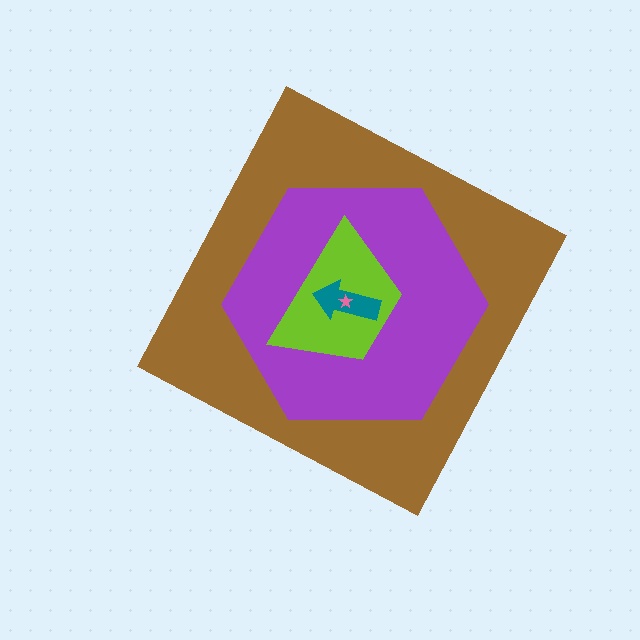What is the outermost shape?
The brown diamond.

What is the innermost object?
The pink star.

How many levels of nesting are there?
5.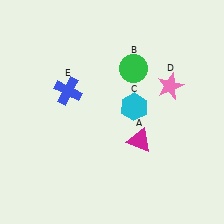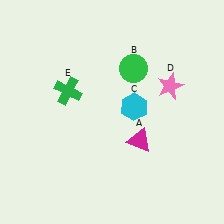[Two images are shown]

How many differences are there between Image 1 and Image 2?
There is 1 difference between the two images.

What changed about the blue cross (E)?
In Image 1, E is blue. In Image 2, it changed to green.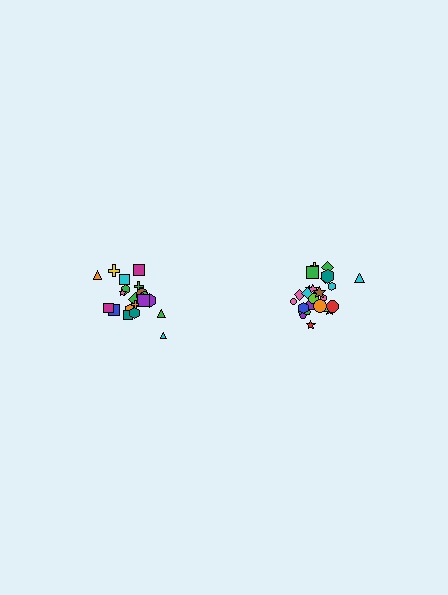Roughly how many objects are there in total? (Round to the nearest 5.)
Roughly 45 objects in total.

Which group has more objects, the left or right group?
The right group.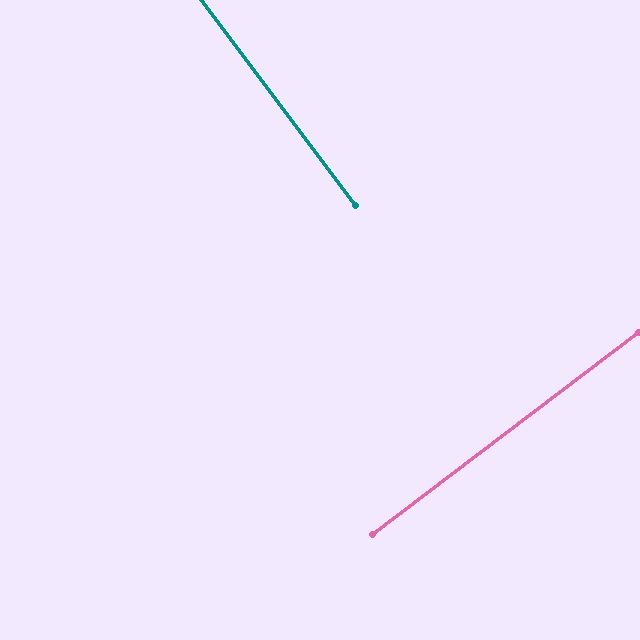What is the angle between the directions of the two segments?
Approximately 89 degrees.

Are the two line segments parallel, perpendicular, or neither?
Perpendicular — they meet at approximately 89°.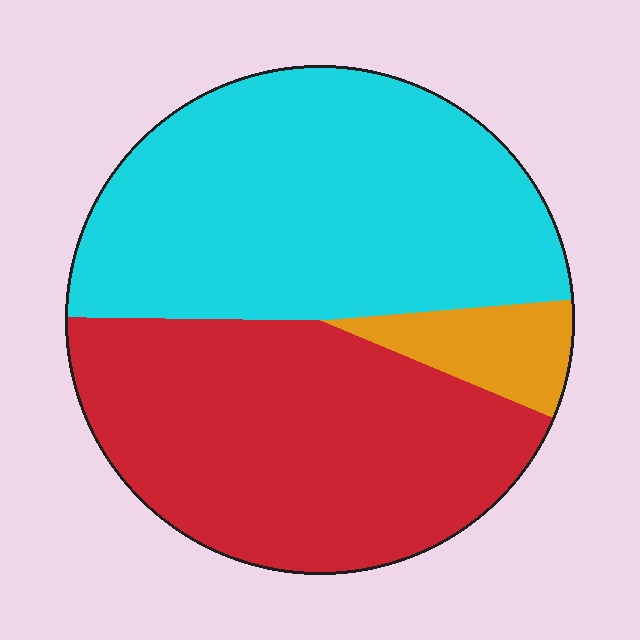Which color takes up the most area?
Cyan, at roughly 50%.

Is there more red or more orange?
Red.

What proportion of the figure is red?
Red takes up about two fifths (2/5) of the figure.